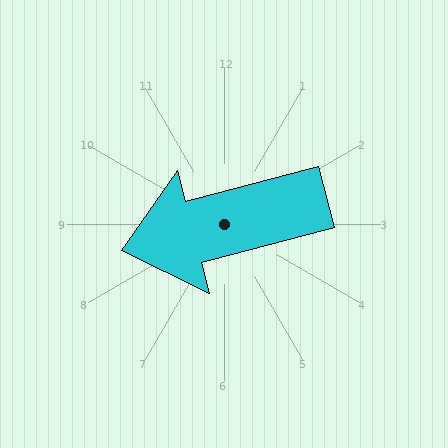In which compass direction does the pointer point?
West.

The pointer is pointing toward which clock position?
Roughly 9 o'clock.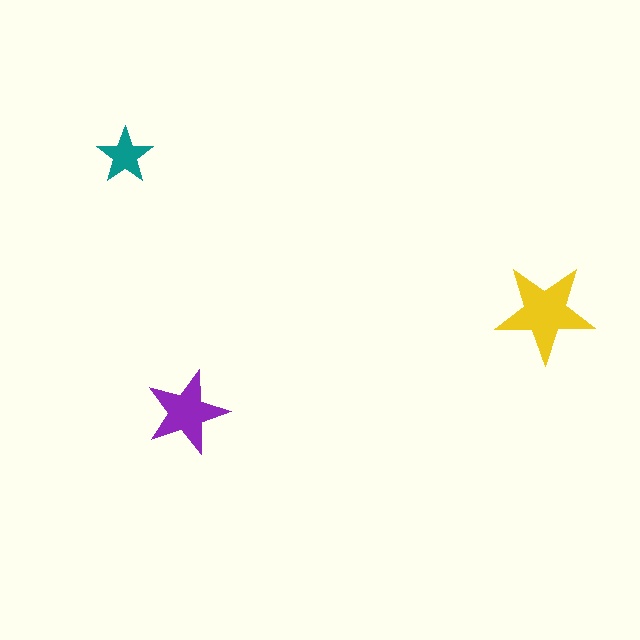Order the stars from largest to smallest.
the yellow one, the purple one, the teal one.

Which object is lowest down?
The purple star is bottommost.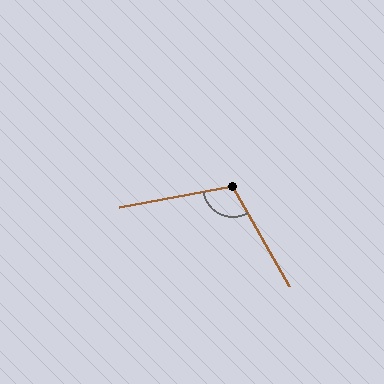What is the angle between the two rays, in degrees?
Approximately 109 degrees.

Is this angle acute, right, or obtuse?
It is obtuse.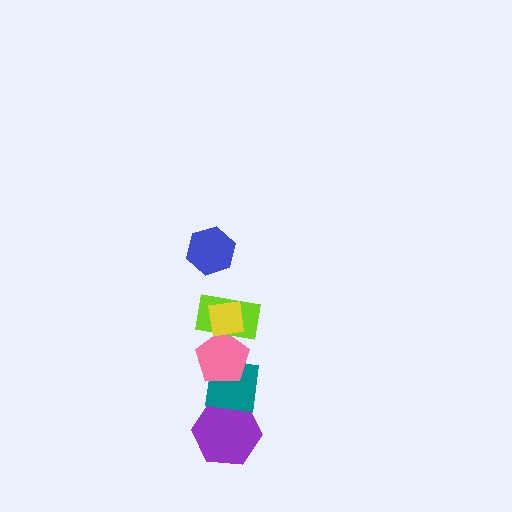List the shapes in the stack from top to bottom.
From top to bottom: the blue hexagon, the yellow square, the lime rectangle, the pink pentagon, the teal square, the purple hexagon.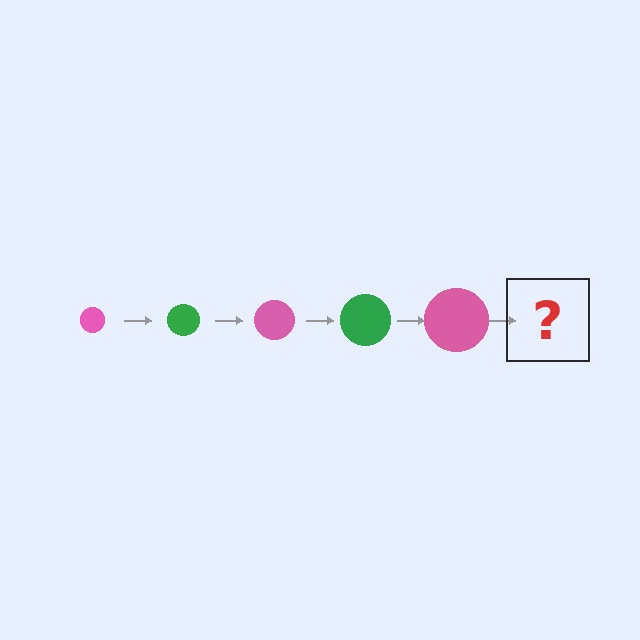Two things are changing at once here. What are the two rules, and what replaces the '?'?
The two rules are that the circle grows larger each step and the color cycles through pink and green. The '?' should be a green circle, larger than the previous one.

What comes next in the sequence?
The next element should be a green circle, larger than the previous one.